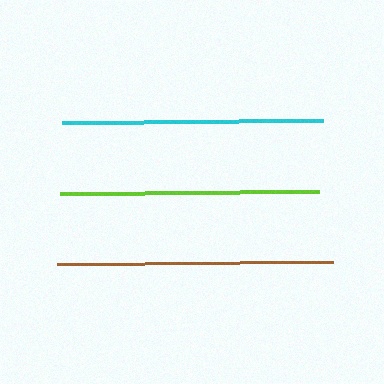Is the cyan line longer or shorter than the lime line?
The cyan line is longer than the lime line.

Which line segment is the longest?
The brown line is the longest at approximately 276 pixels.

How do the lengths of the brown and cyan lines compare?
The brown and cyan lines are approximately the same length.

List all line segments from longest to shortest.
From longest to shortest: brown, cyan, lime.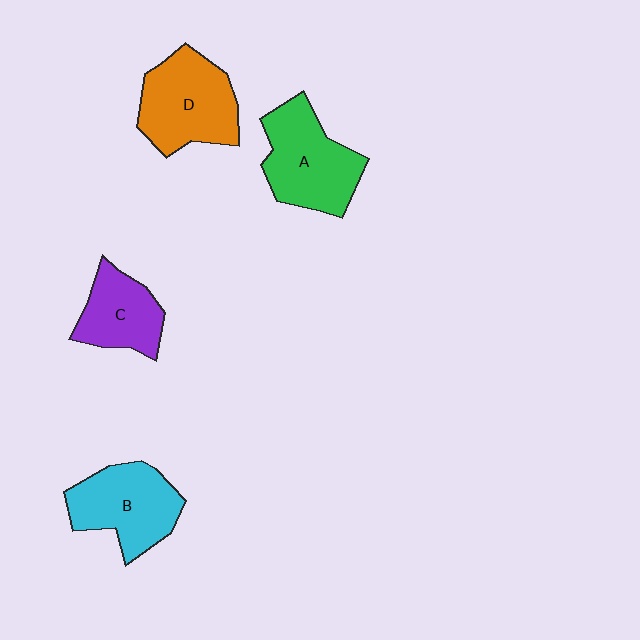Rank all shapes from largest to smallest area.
From largest to smallest: D (orange), A (green), B (cyan), C (purple).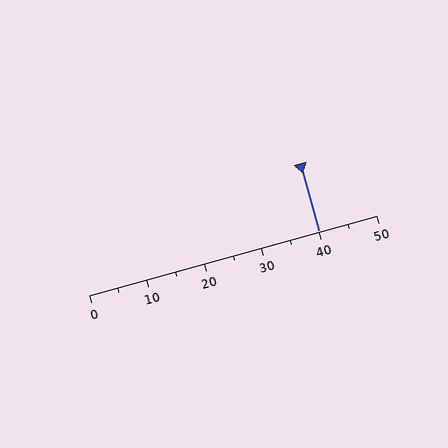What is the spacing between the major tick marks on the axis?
The major ticks are spaced 10 apart.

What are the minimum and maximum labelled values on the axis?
The axis runs from 0 to 50.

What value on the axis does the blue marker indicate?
The marker indicates approximately 40.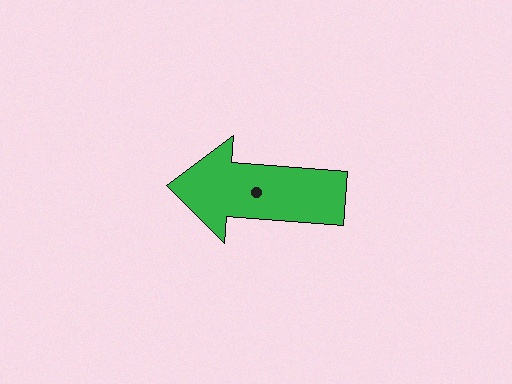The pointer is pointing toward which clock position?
Roughly 9 o'clock.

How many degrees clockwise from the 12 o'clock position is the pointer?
Approximately 274 degrees.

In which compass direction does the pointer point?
West.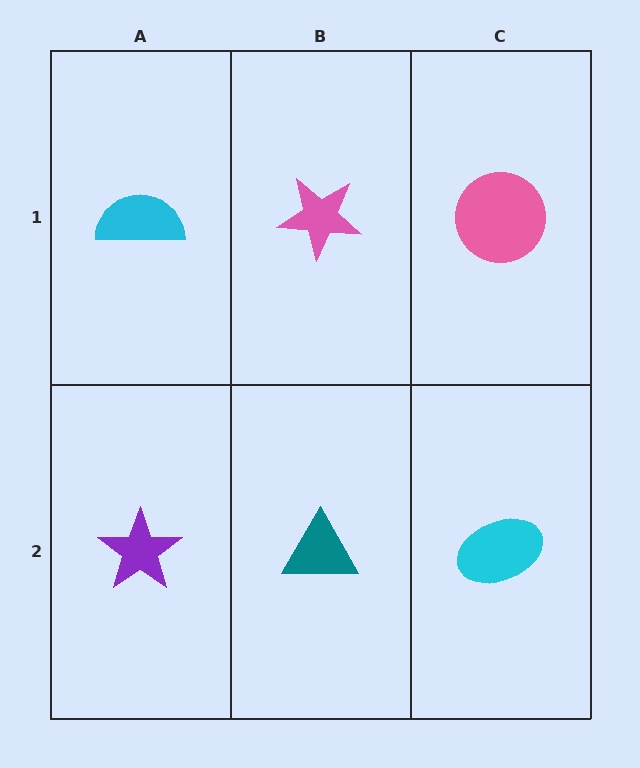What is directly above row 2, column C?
A pink circle.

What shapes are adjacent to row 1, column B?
A teal triangle (row 2, column B), a cyan semicircle (row 1, column A), a pink circle (row 1, column C).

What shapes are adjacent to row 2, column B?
A pink star (row 1, column B), a purple star (row 2, column A), a cyan ellipse (row 2, column C).